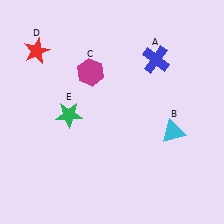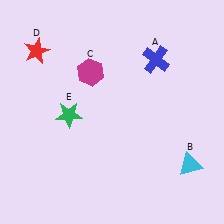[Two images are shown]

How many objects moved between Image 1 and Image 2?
1 object moved between the two images.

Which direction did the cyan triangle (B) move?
The cyan triangle (B) moved down.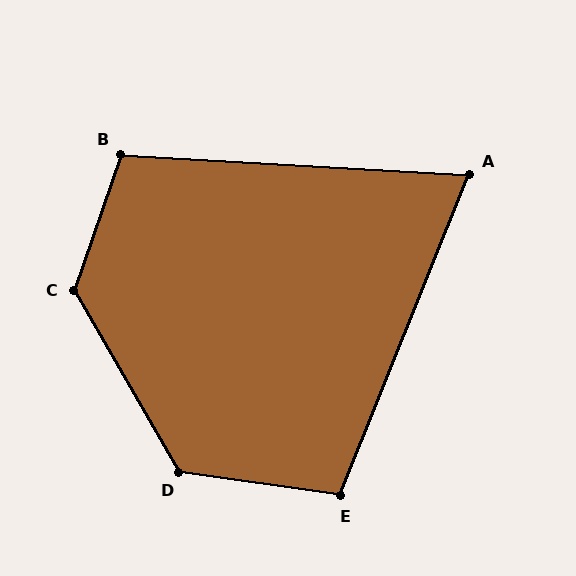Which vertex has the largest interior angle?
C, at approximately 131 degrees.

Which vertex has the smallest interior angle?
A, at approximately 71 degrees.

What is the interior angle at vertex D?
Approximately 128 degrees (obtuse).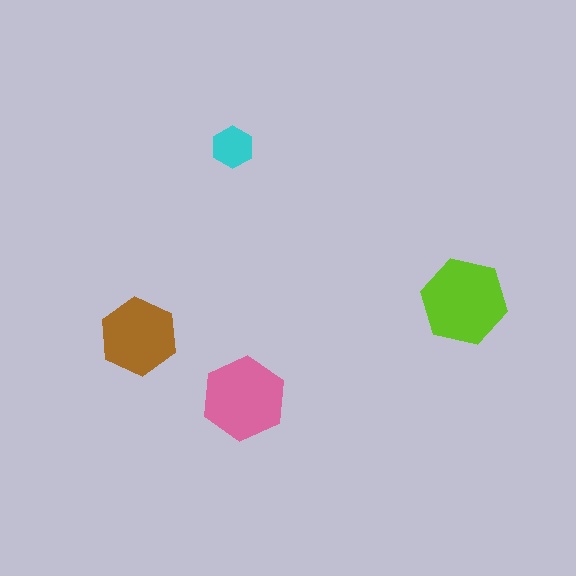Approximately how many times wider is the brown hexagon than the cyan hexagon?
About 2 times wider.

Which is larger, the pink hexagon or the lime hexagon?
The lime one.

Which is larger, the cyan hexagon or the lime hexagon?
The lime one.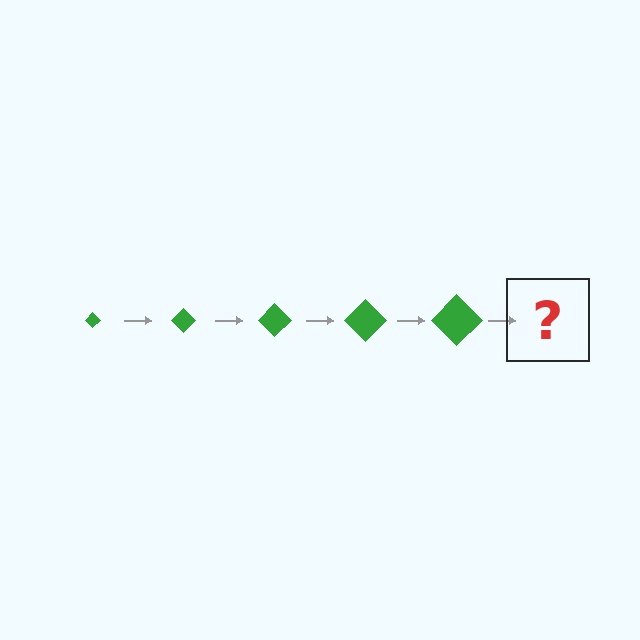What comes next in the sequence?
The next element should be a green diamond, larger than the previous one.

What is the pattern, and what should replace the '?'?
The pattern is that the diamond gets progressively larger each step. The '?' should be a green diamond, larger than the previous one.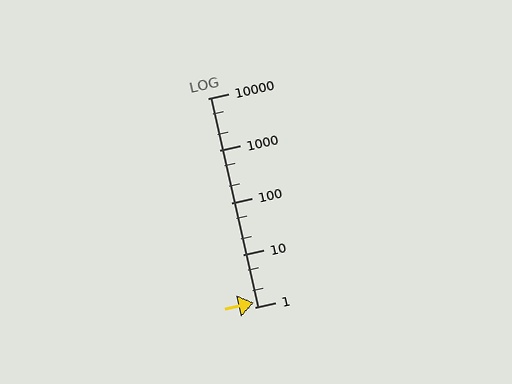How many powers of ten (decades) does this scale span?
The scale spans 4 decades, from 1 to 10000.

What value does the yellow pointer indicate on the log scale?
The pointer indicates approximately 1.2.